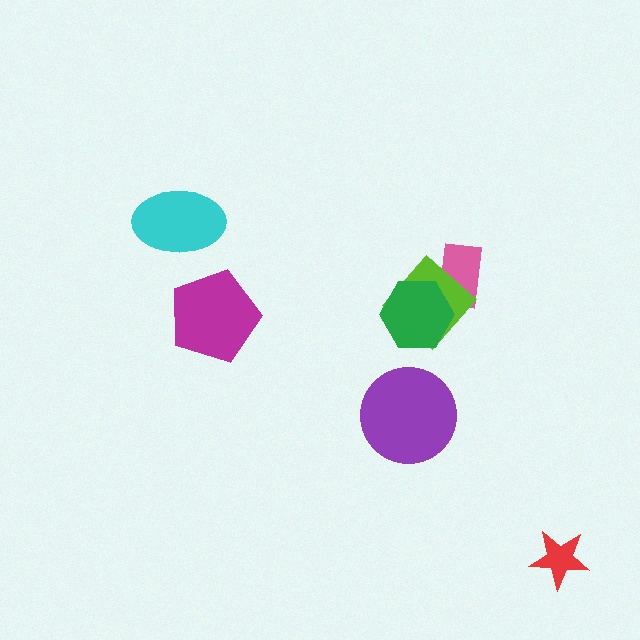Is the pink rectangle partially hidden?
Yes, it is partially covered by another shape.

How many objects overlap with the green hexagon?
2 objects overlap with the green hexagon.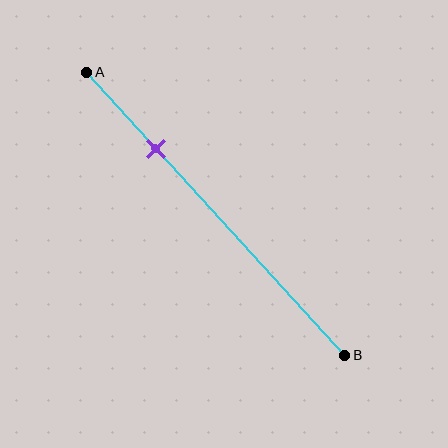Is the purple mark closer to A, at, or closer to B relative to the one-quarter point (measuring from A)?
The purple mark is approximately at the one-quarter point of segment AB.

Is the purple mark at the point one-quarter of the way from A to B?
Yes, the mark is approximately at the one-quarter point.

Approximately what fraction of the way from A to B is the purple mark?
The purple mark is approximately 25% of the way from A to B.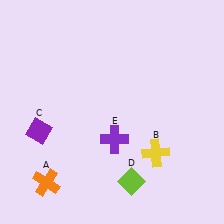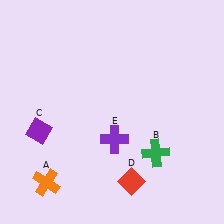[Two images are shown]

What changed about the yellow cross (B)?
In Image 1, B is yellow. In Image 2, it changed to green.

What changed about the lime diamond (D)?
In Image 1, D is lime. In Image 2, it changed to red.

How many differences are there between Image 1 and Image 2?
There are 2 differences between the two images.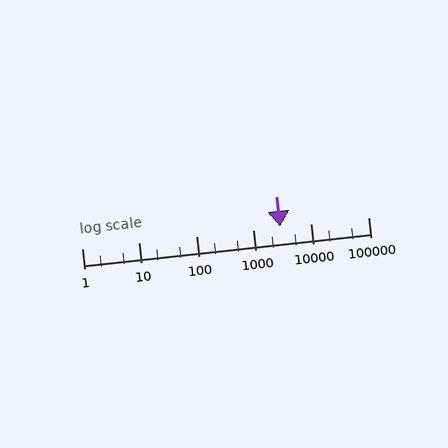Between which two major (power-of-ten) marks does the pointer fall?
The pointer is between 1000 and 10000.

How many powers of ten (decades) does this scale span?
The scale spans 5 decades, from 1 to 100000.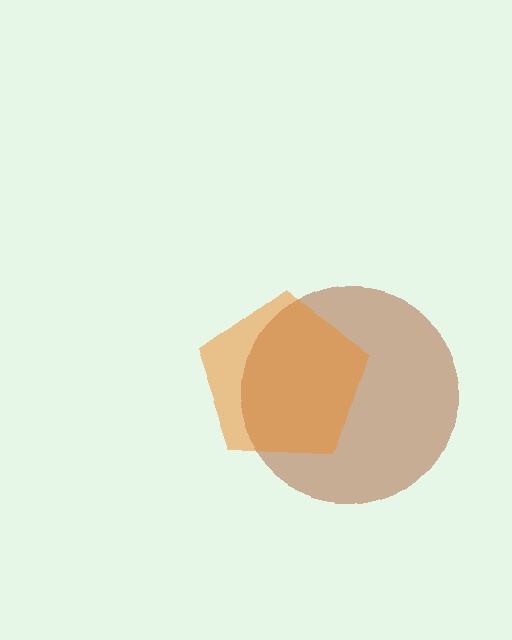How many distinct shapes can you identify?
There are 2 distinct shapes: a brown circle, an orange pentagon.